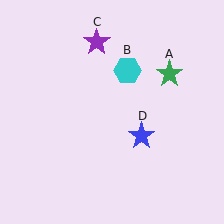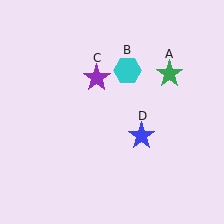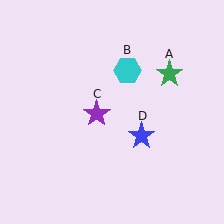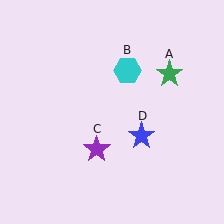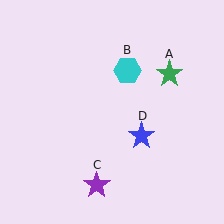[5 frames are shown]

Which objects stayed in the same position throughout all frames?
Green star (object A) and cyan hexagon (object B) and blue star (object D) remained stationary.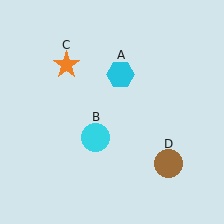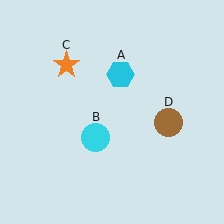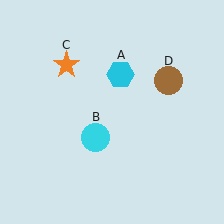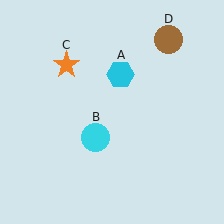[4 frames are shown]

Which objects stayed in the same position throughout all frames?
Cyan hexagon (object A) and cyan circle (object B) and orange star (object C) remained stationary.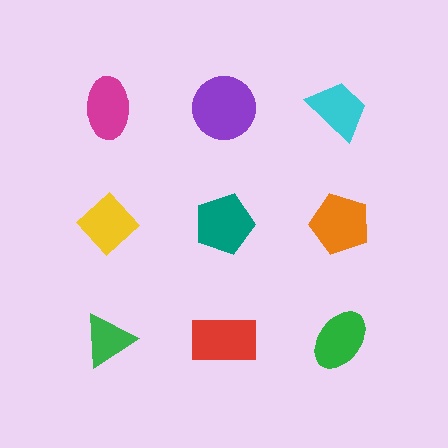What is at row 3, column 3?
A green ellipse.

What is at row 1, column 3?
A cyan trapezoid.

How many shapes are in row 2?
3 shapes.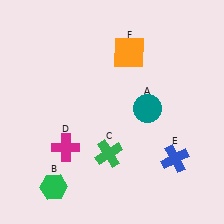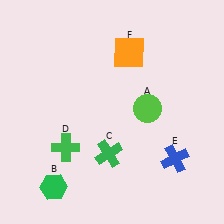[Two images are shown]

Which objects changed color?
A changed from teal to lime. D changed from magenta to green.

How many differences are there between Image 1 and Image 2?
There are 2 differences between the two images.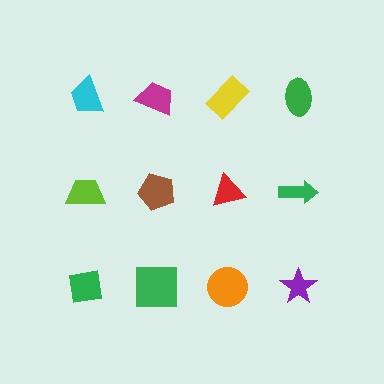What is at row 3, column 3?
An orange circle.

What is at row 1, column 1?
A cyan trapezoid.